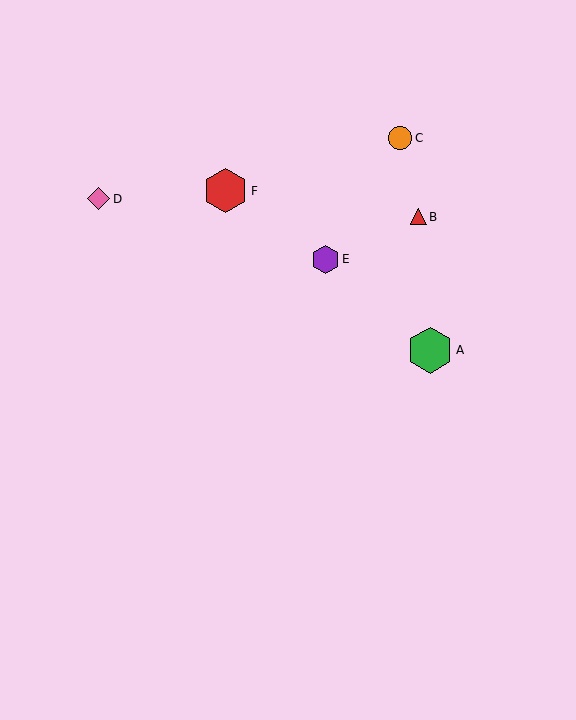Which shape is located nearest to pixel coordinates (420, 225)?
The red triangle (labeled B) at (418, 217) is nearest to that location.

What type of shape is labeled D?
Shape D is a pink diamond.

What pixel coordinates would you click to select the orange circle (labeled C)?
Click at (400, 138) to select the orange circle C.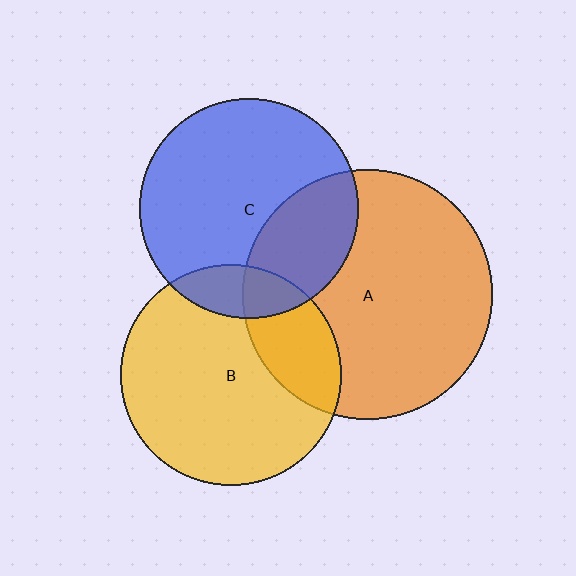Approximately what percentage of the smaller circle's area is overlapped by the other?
Approximately 15%.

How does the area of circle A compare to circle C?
Approximately 1.3 times.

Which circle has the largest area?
Circle A (orange).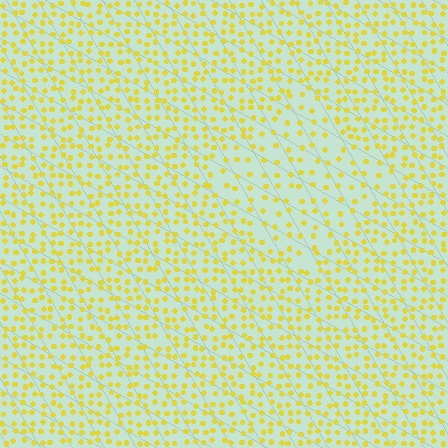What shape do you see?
I see a diamond.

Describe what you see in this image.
The image contains small yellow elements arranged at two different densities. A diamond-shaped region is visible where the elements are less densely packed than the surrounding area.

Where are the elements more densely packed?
The elements are more densely packed outside the diamond boundary.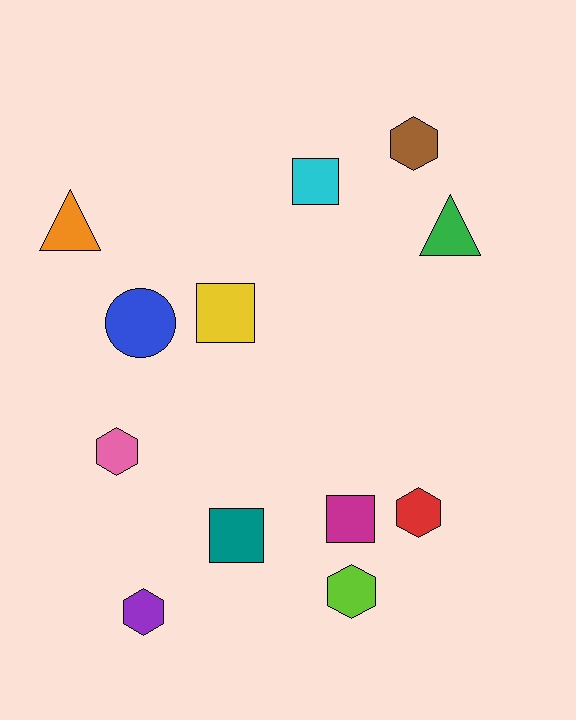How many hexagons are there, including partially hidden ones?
There are 5 hexagons.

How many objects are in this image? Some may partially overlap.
There are 12 objects.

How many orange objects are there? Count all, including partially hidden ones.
There is 1 orange object.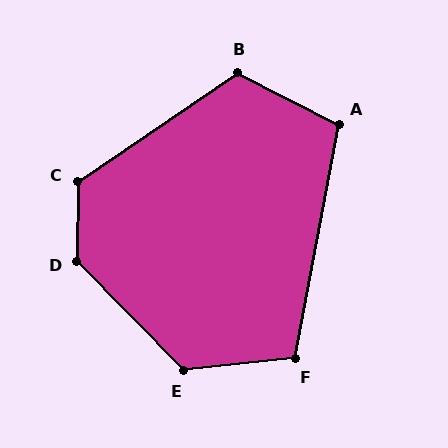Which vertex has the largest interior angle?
D, at approximately 135 degrees.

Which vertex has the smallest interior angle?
A, at approximately 106 degrees.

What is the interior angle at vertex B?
Approximately 118 degrees (obtuse).